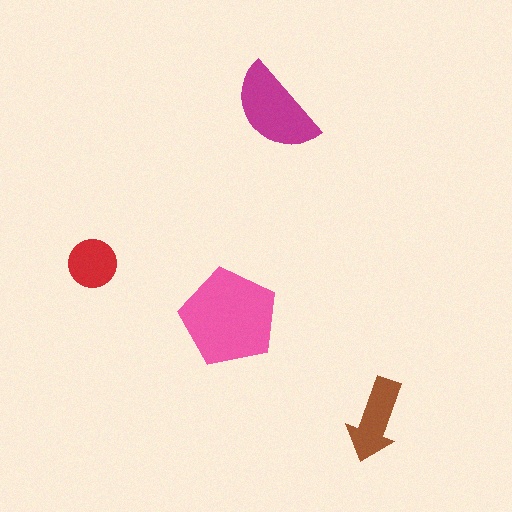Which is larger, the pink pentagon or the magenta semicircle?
The pink pentagon.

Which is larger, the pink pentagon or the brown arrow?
The pink pentagon.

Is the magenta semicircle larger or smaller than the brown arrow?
Larger.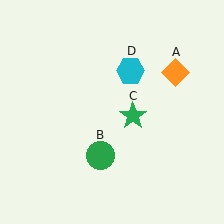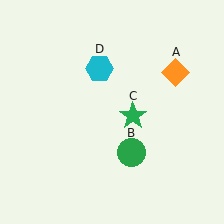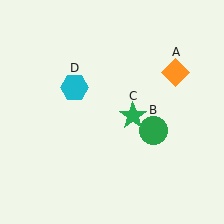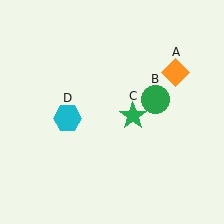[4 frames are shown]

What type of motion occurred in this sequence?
The green circle (object B), cyan hexagon (object D) rotated counterclockwise around the center of the scene.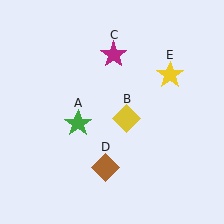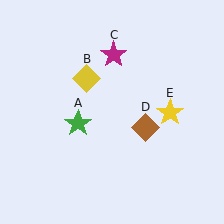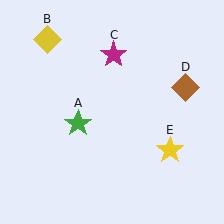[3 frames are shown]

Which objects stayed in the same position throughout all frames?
Green star (object A) and magenta star (object C) remained stationary.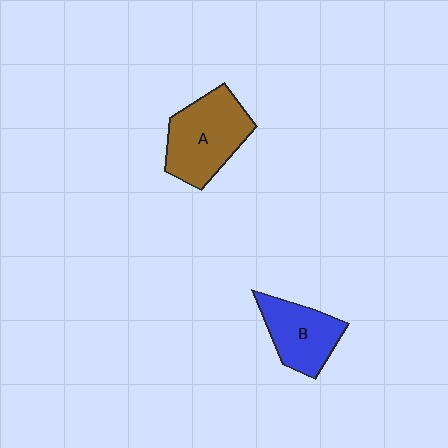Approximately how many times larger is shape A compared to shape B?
Approximately 1.3 times.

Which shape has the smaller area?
Shape B (blue).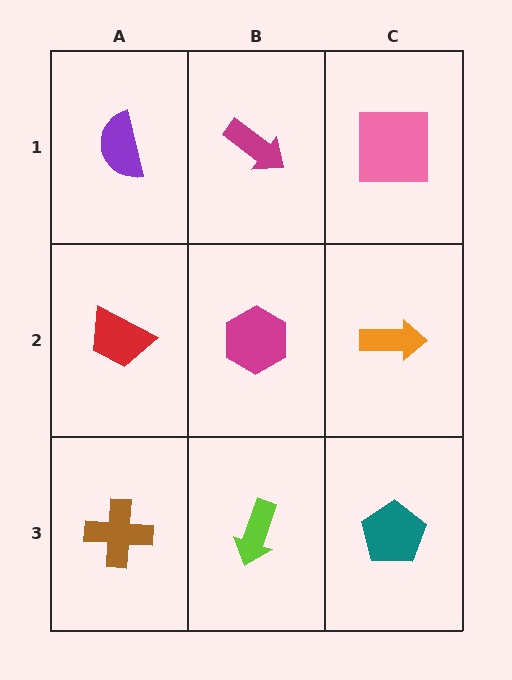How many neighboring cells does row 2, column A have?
3.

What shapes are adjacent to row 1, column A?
A red trapezoid (row 2, column A), a magenta arrow (row 1, column B).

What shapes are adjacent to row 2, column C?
A pink square (row 1, column C), a teal pentagon (row 3, column C), a magenta hexagon (row 2, column B).